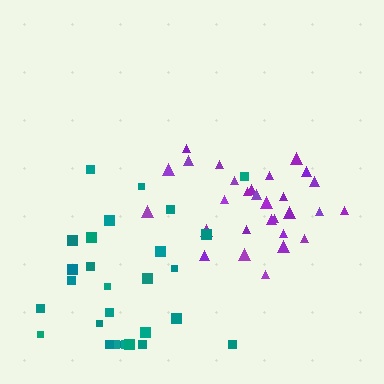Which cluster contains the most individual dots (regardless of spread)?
Purple (29).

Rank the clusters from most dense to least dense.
purple, teal.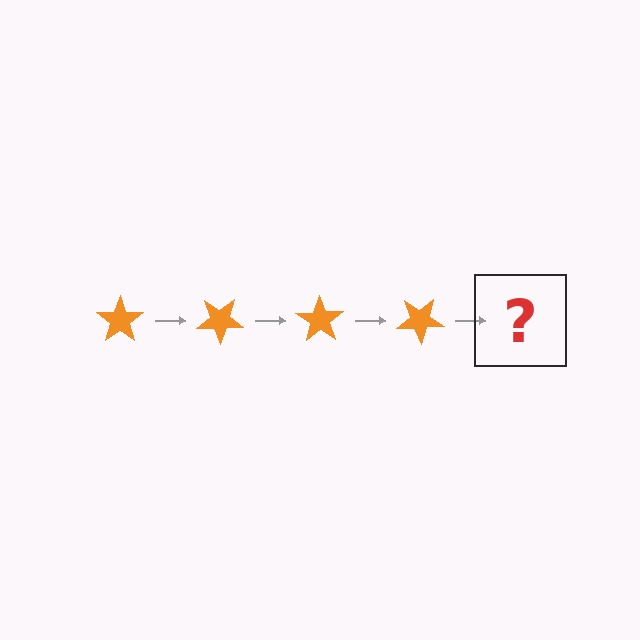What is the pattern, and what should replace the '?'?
The pattern is that the star rotates 35 degrees each step. The '?' should be an orange star rotated 140 degrees.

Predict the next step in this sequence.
The next step is an orange star rotated 140 degrees.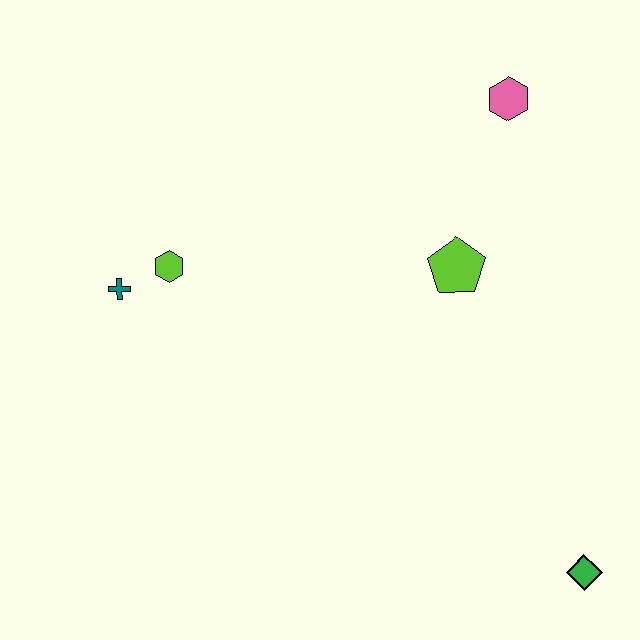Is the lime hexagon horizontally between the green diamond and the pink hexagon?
No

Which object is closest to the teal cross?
The lime hexagon is closest to the teal cross.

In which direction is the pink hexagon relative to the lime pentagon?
The pink hexagon is above the lime pentagon.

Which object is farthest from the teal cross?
The green diamond is farthest from the teal cross.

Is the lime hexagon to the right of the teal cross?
Yes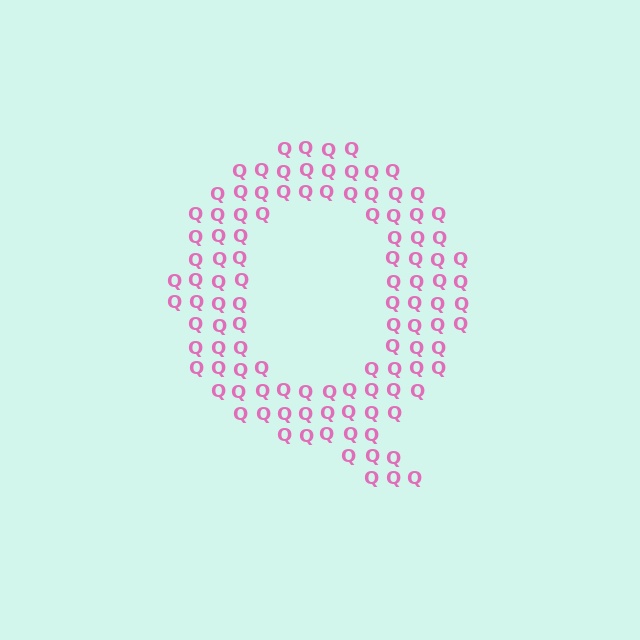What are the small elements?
The small elements are letter Q's.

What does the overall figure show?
The overall figure shows the letter Q.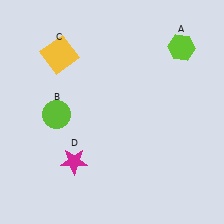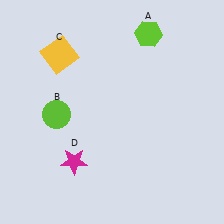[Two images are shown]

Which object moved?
The lime hexagon (A) moved left.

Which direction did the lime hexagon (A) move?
The lime hexagon (A) moved left.